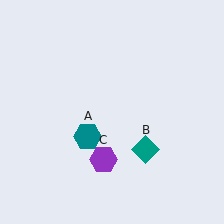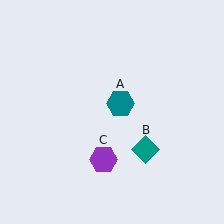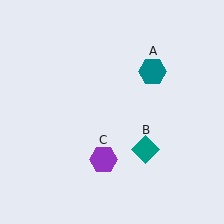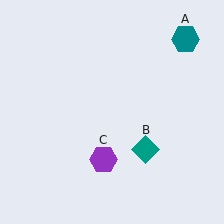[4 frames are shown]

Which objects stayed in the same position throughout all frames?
Teal diamond (object B) and purple hexagon (object C) remained stationary.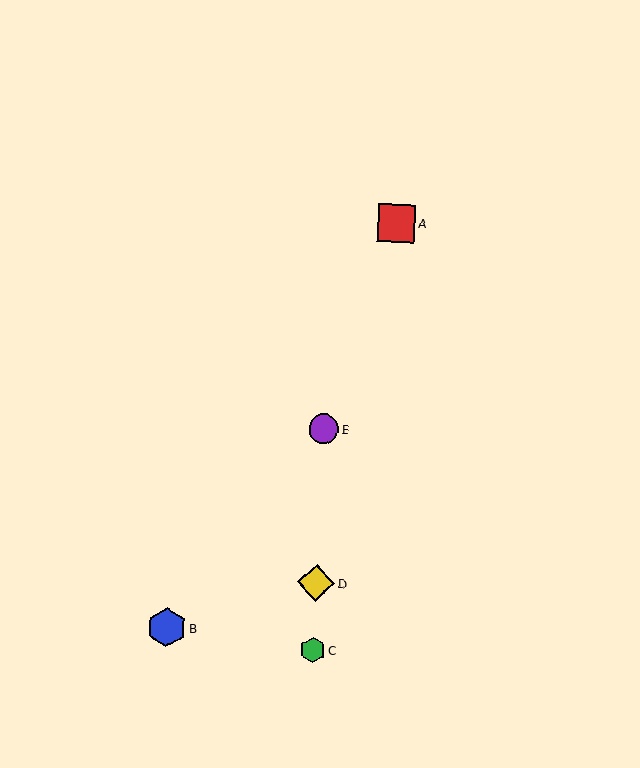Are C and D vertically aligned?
Yes, both are at x≈312.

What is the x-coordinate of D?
Object D is at x≈316.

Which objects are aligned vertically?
Objects C, D, E are aligned vertically.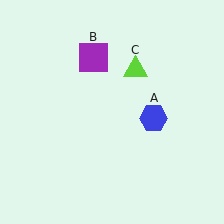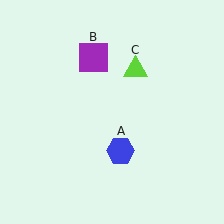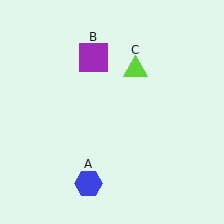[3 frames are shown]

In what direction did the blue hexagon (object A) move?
The blue hexagon (object A) moved down and to the left.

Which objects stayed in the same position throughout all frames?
Purple square (object B) and lime triangle (object C) remained stationary.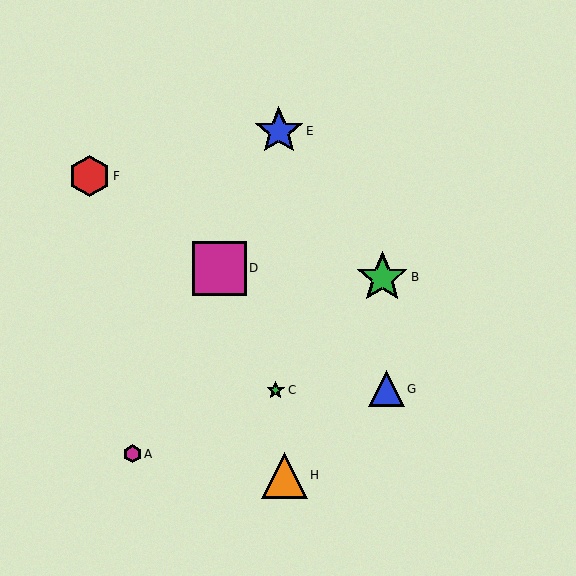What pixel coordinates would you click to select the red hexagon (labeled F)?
Click at (90, 176) to select the red hexagon F.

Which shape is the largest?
The magenta square (labeled D) is the largest.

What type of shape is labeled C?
Shape C is a green star.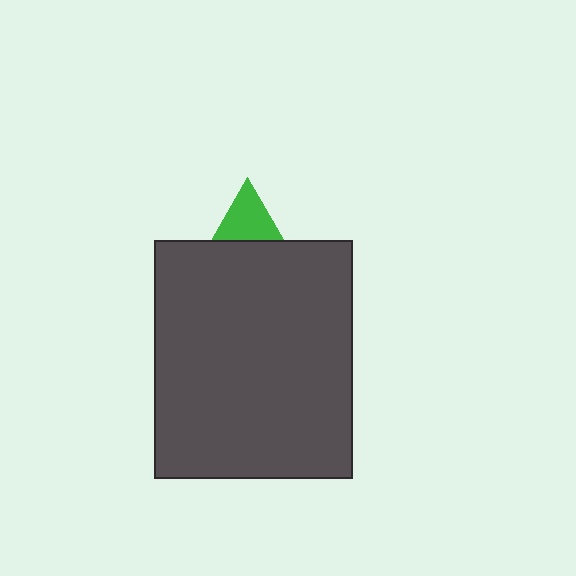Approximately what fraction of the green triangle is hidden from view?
Roughly 69% of the green triangle is hidden behind the dark gray rectangle.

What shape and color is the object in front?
The object in front is a dark gray rectangle.